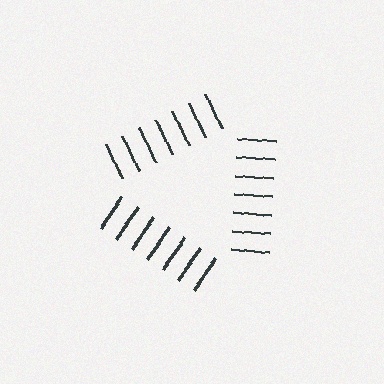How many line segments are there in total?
21 — 7 along each of the 3 edges.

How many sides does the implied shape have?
3 sides — the line-ends trace a triangle.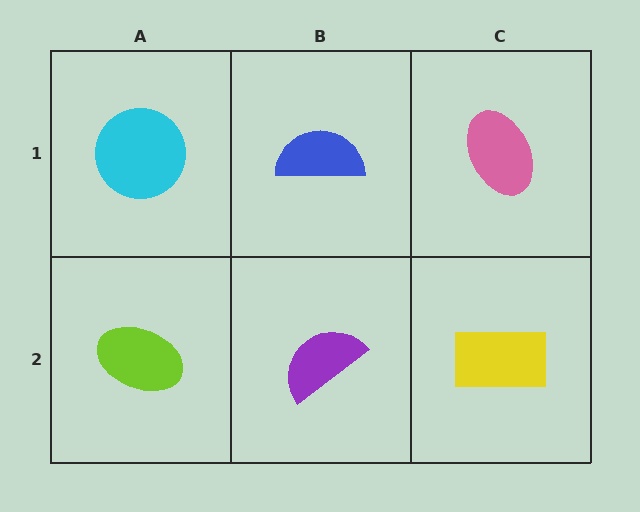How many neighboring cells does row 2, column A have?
2.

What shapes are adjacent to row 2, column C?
A pink ellipse (row 1, column C), a purple semicircle (row 2, column B).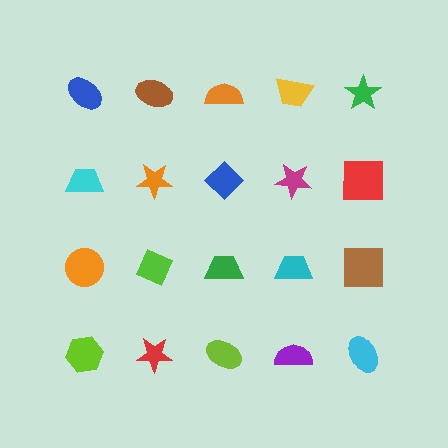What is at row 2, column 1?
A cyan trapezoid.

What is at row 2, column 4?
A magenta star.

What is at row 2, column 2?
An orange star.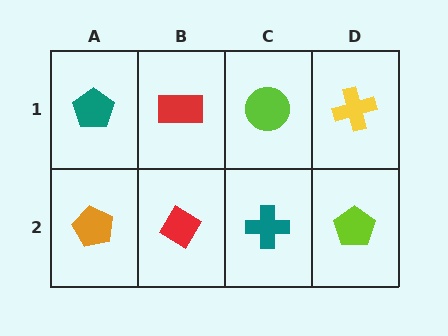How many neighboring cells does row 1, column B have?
3.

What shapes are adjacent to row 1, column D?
A lime pentagon (row 2, column D), a lime circle (row 1, column C).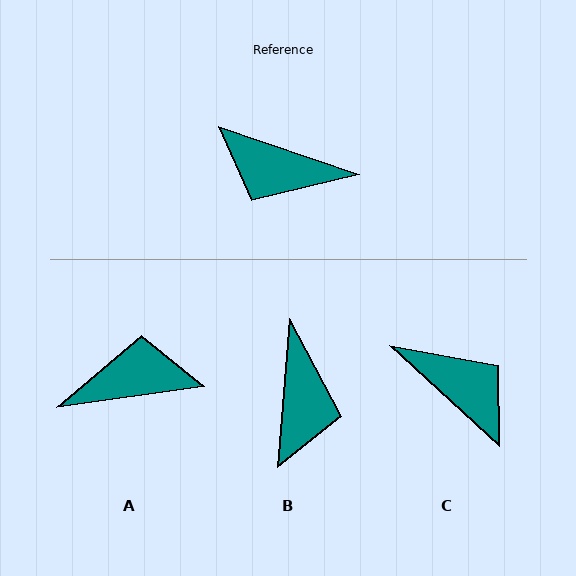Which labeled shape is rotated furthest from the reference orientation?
C, about 156 degrees away.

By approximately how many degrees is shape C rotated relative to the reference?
Approximately 156 degrees counter-clockwise.